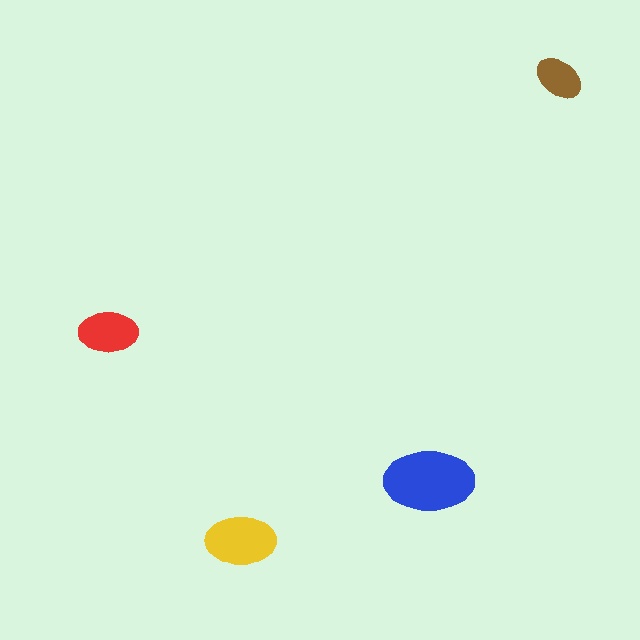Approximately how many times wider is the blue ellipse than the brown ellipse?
About 2 times wider.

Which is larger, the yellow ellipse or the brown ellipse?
The yellow one.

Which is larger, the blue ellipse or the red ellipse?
The blue one.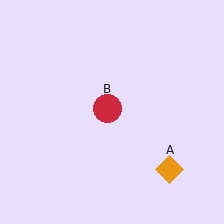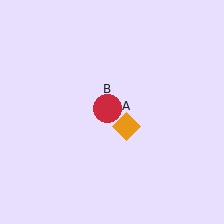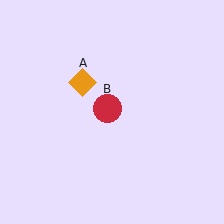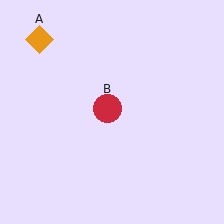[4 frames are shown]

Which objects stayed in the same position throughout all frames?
Red circle (object B) remained stationary.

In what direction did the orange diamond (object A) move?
The orange diamond (object A) moved up and to the left.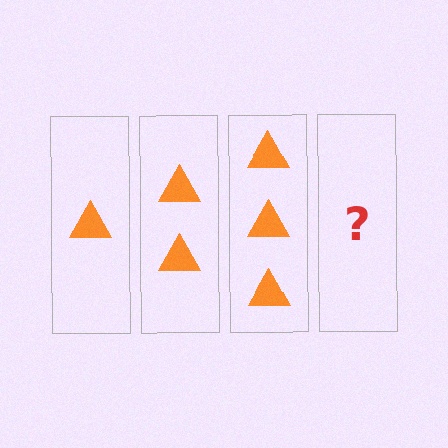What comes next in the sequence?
The next element should be 4 triangles.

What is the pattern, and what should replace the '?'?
The pattern is that each step adds one more triangle. The '?' should be 4 triangles.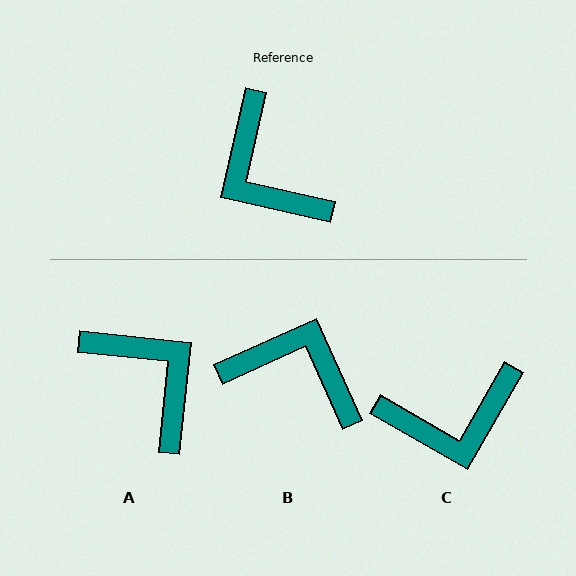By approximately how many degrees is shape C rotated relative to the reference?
Approximately 73 degrees counter-clockwise.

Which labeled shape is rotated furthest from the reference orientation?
A, about 173 degrees away.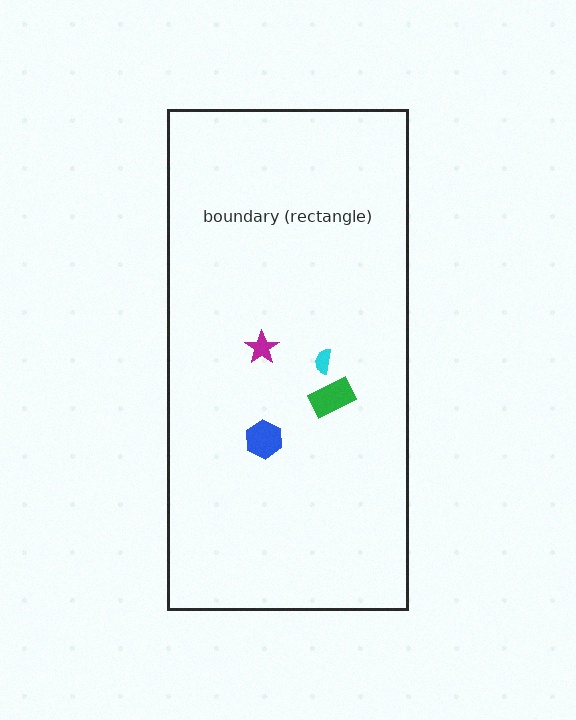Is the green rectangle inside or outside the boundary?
Inside.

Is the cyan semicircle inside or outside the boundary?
Inside.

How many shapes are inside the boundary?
4 inside, 0 outside.